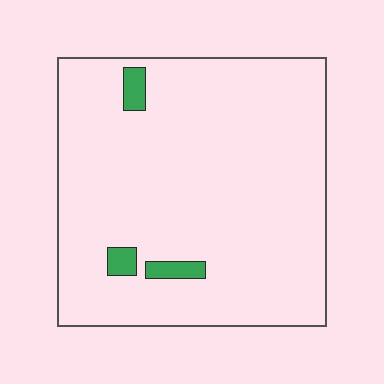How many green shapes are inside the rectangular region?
3.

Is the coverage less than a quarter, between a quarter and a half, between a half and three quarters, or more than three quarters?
Less than a quarter.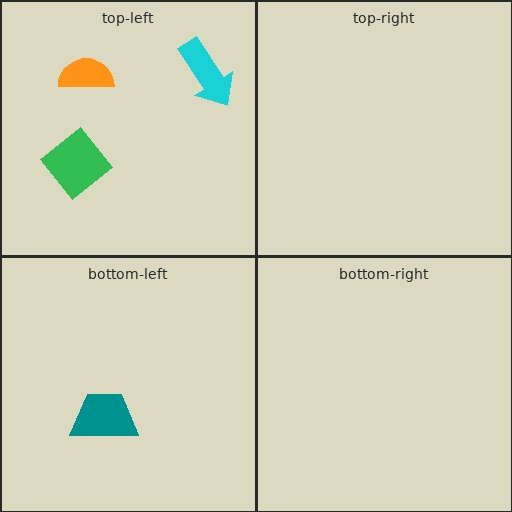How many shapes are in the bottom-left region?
1.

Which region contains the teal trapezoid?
The bottom-left region.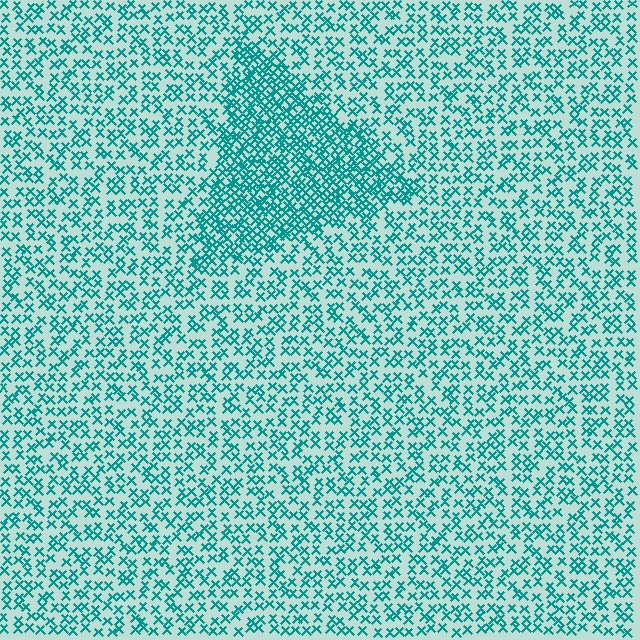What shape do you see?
I see a triangle.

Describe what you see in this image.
The image contains small teal elements arranged at two different densities. A triangle-shaped region is visible where the elements are more densely packed than the surrounding area.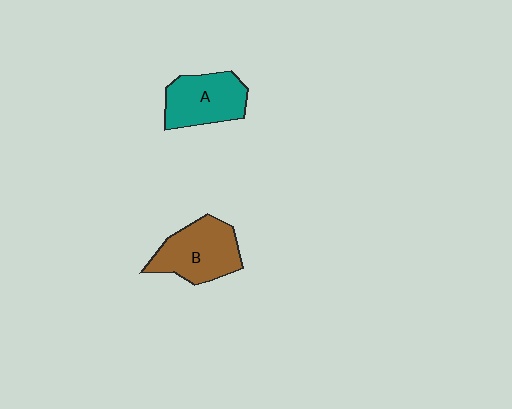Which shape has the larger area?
Shape B (brown).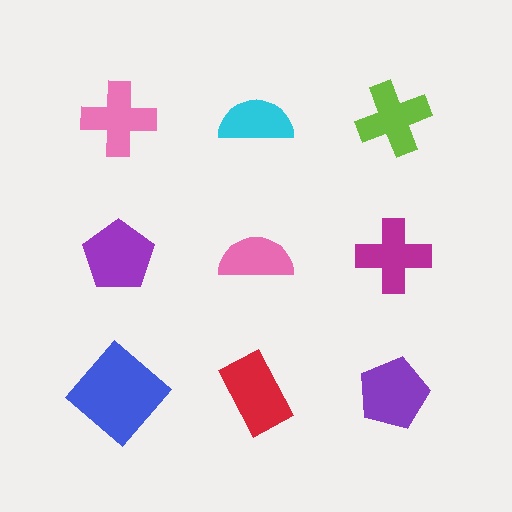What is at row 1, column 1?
A pink cross.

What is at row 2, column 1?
A purple pentagon.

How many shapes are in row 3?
3 shapes.